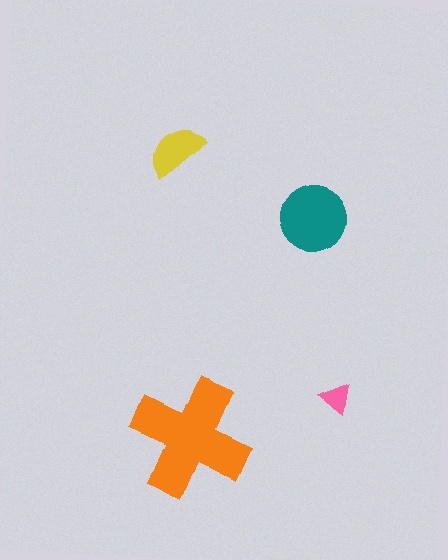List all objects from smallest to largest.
The pink triangle, the yellow semicircle, the teal circle, the orange cross.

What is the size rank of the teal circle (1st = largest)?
2nd.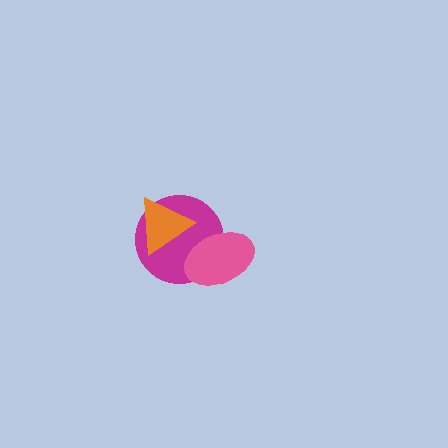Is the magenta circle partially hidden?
Yes, it is partially covered by another shape.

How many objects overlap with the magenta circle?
2 objects overlap with the magenta circle.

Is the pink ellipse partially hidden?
No, no other shape covers it.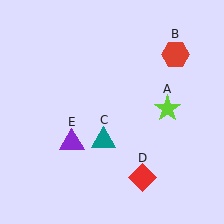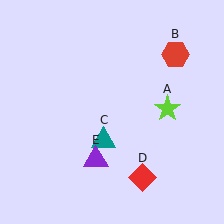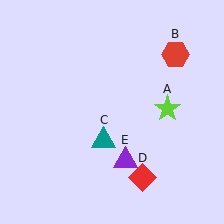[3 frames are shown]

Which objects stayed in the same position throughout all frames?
Lime star (object A) and red hexagon (object B) and teal triangle (object C) and red diamond (object D) remained stationary.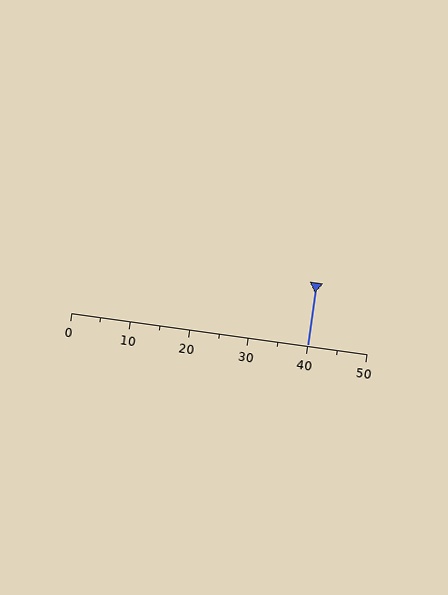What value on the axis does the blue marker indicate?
The marker indicates approximately 40.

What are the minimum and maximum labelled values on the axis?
The axis runs from 0 to 50.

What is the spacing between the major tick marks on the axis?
The major ticks are spaced 10 apart.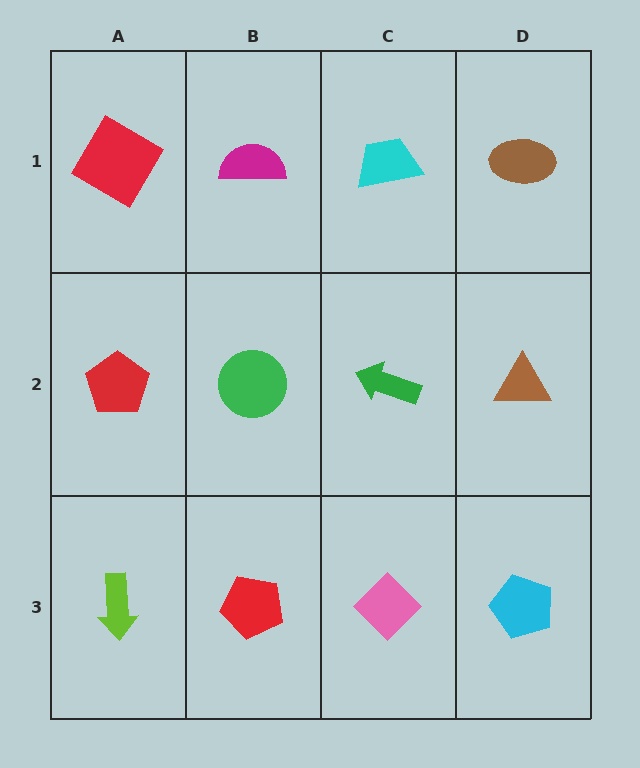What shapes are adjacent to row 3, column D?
A brown triangle (row 2, column D), a pink diamond (row 3, column C).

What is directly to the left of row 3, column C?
A red pentagon.